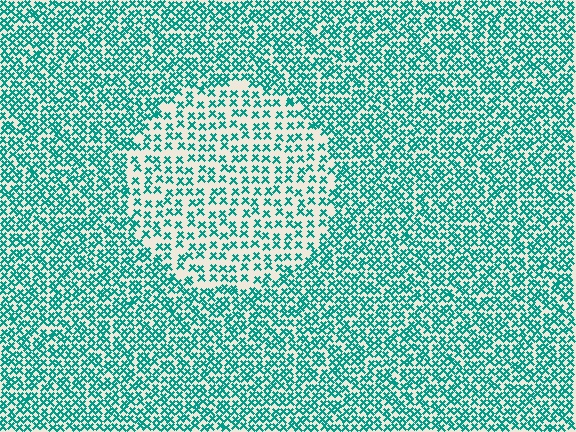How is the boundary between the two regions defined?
The boundary is defined by a change in element density (approximately 1.9x ratio). All elements are the same color, size, and shape.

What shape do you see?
I see a circle.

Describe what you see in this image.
The image contains small teal elements arranged at two different densities. A circle-shaped region is visible where the elements are less densely packed than the surrounding area.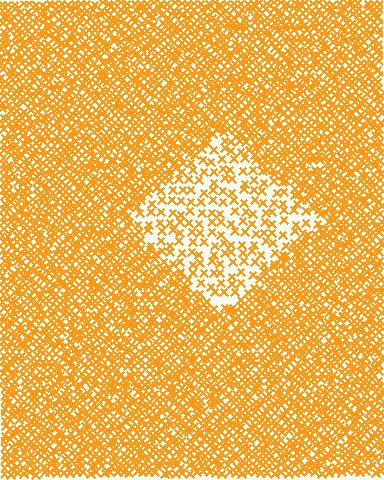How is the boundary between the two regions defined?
The boundary is defined by a change in element density (approximately 2.4x ratio). All elements are the same color, size, and shape.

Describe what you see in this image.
The image contains small orange elements arranged at two different densities. A diamond-shaped region is visible where the elements are less densely packed than the surrounding area.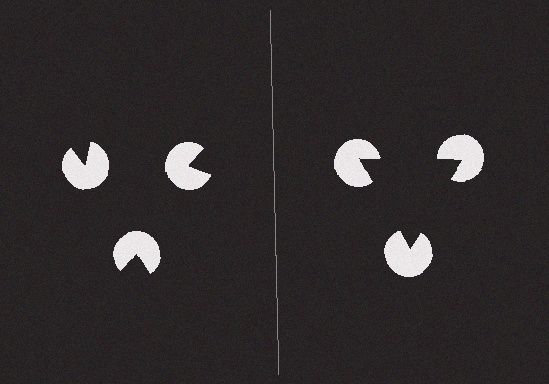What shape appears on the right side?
An illusory triangle.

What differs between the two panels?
The pac-man discs are positioned identically on both sides; only the wedge orientations differ. On the right they align to a triangle; on the left they are misaligned.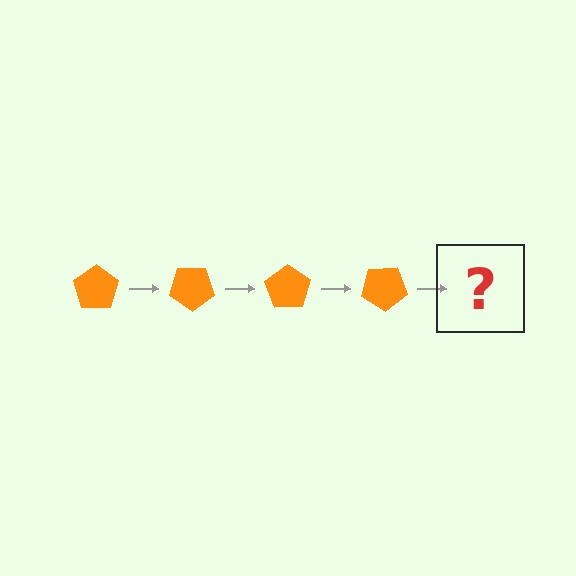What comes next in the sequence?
The next element should be an orange pentagon rotated 140 degrees.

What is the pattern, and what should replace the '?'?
The pattern is that the pentagon rotates 35 degrees each step. The '?' should be an orange pentagon rotated 140 degrees.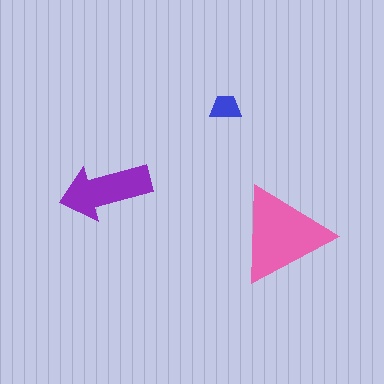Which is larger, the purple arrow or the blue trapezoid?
The purple arrow.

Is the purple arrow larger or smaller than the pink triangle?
Smaller.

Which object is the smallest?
The blue trapezoid.